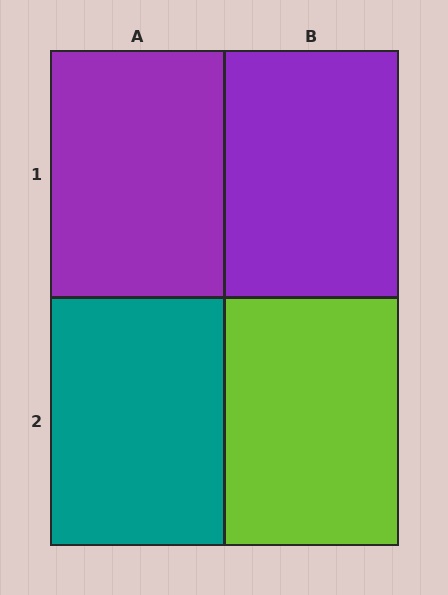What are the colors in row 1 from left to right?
Purple, purple.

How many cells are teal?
1 cell is teal.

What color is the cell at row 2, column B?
Lime.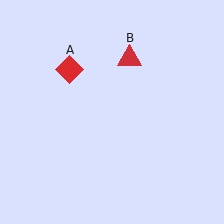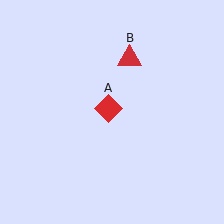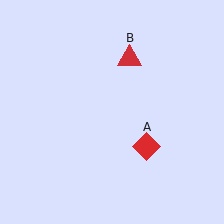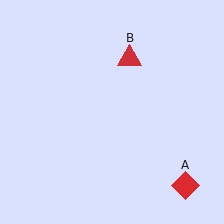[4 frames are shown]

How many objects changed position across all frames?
1 object changed position: red diamond (object A).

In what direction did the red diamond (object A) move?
The red diamond (object A) moved down and to the right.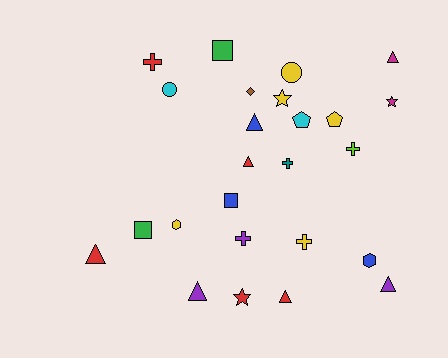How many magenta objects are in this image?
There are 2 magenta objects.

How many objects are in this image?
There are 25 objects.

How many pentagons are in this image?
There are 2 pentagons.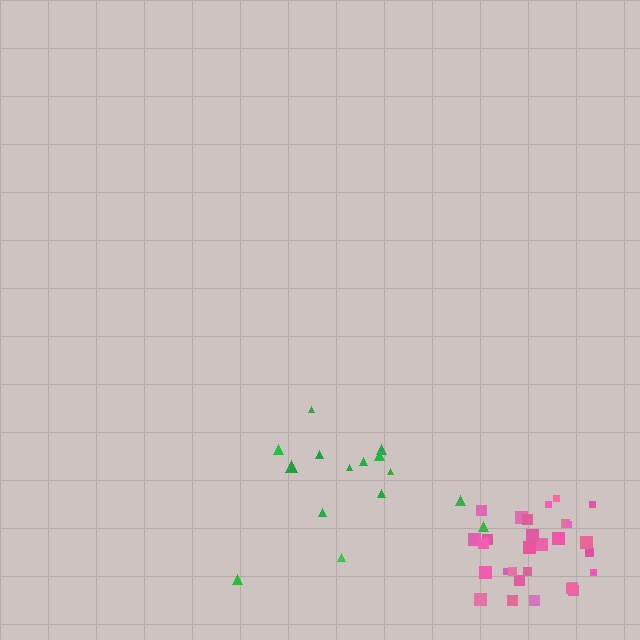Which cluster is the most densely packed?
Pink.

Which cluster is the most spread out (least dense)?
Green.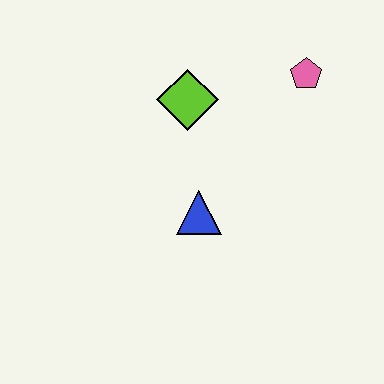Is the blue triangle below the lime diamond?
Yes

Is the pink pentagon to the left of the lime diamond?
No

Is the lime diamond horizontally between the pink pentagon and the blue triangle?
No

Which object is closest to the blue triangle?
The lime diamond is closest to the blue triangle.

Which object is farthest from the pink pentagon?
The blue triangle is farthest from the pink pentagon.